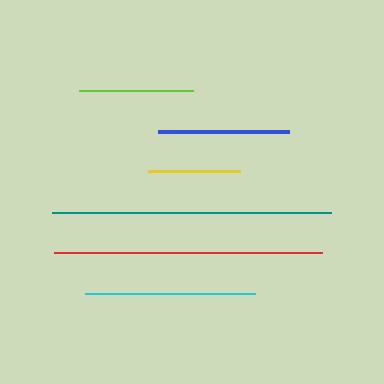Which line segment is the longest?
The teal line is the longest at approximately 278 pixels.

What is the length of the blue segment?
The blue segment is approximately 131 pixels long.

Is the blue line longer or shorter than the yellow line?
The blue line is longer than the yellow line.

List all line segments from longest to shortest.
From longest to shortest: teal, red, cyan, blue, lime, yellow.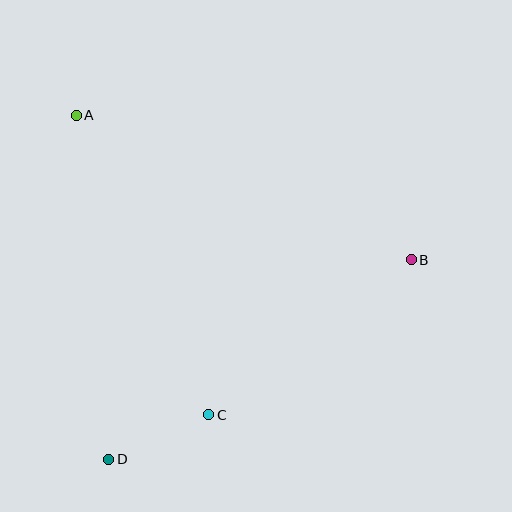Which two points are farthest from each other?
Points A and B are farthest from each other.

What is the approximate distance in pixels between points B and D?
The distance between B and D is approximately 363 pixels.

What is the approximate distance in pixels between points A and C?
The distance between A and C is approximately 327 pixels.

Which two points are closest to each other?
Points C and D are closest to each other.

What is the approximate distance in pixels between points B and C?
The distance between B and C is approximately 255 pixels.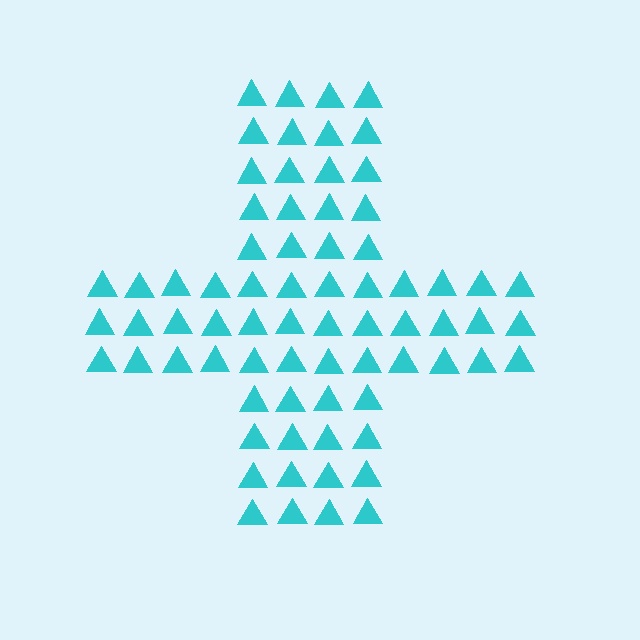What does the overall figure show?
The overall figure shows a cross.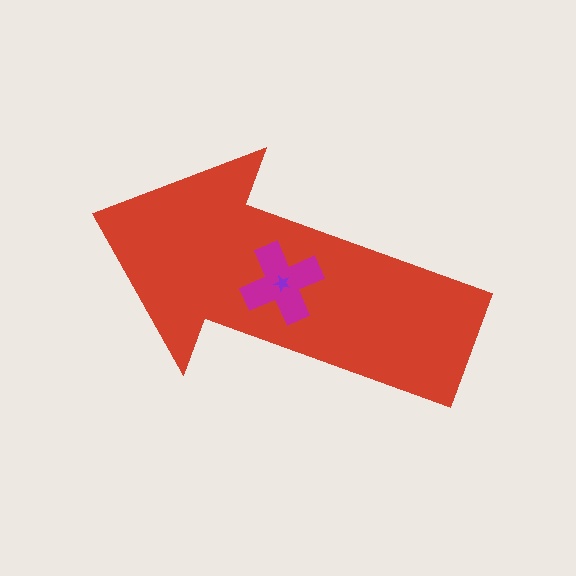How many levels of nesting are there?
3.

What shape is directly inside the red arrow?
The magenta cross.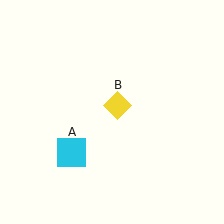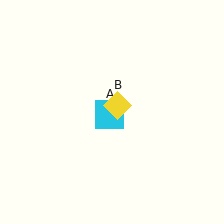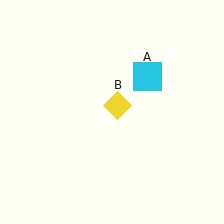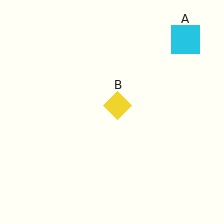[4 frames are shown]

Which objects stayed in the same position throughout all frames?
Yellow diamond (object B) remained stationary.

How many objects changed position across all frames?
1 object changed position: cyan square (object A).